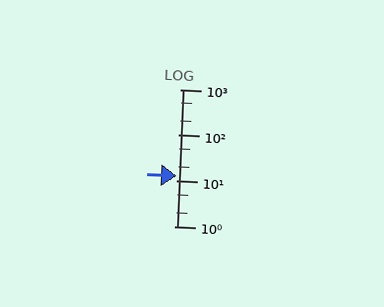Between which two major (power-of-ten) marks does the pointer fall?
The pointer is between 10 and 100.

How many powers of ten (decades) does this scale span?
The scale spans 3 decades, from 1 to 1000.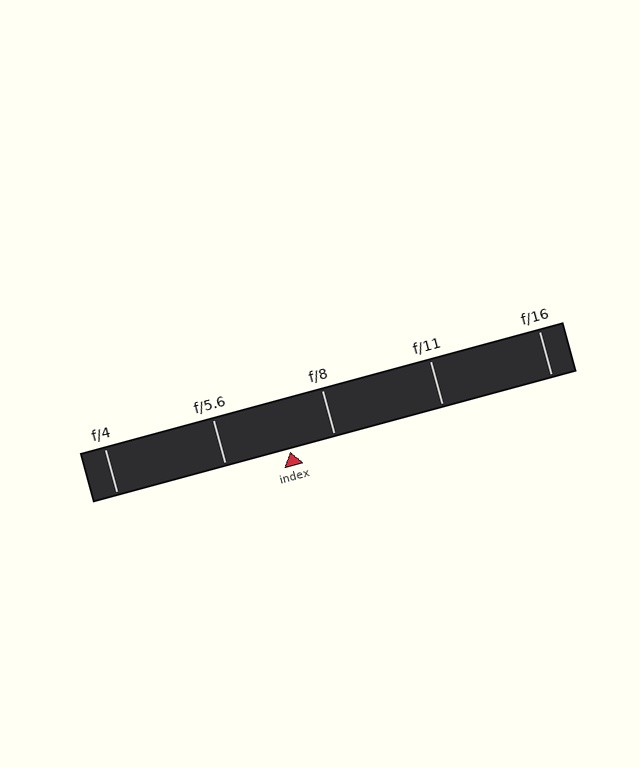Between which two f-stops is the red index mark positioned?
The index mark is between f/5.6 and f/8.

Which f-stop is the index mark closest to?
The index mark is closest to f/8.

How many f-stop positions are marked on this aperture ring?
There are 5 f-stop positions marked.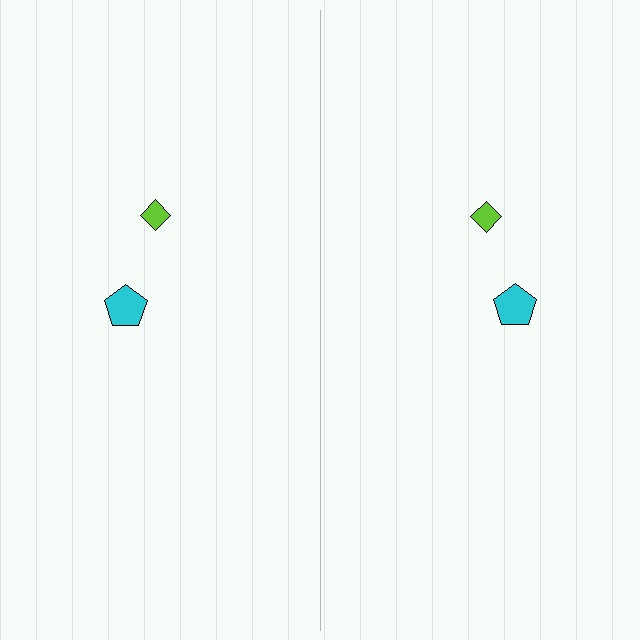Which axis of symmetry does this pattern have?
The pattern has a vertical axis of symmetry running through the center of the image.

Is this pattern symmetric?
Yes, this pattern has bilateral (reflection) symmetry.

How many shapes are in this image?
There are 4 shapes in this image.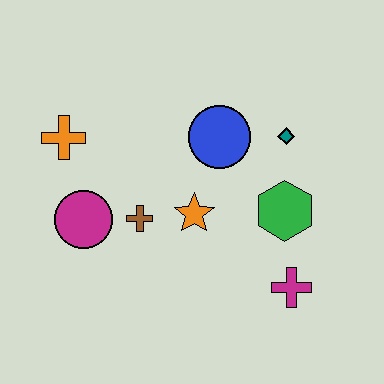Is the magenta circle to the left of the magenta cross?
Yes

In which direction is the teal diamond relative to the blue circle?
The teal diamond is to the right of the blue circle.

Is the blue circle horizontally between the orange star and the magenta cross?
Yes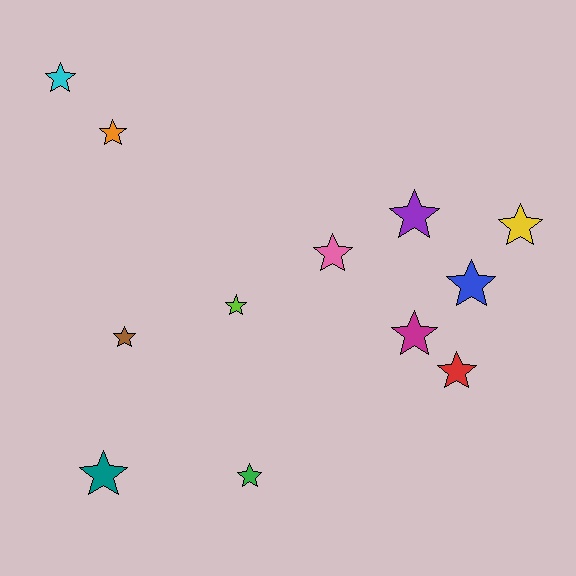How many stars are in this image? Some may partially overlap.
There are 12 stars.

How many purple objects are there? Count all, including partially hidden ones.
There is 1 purple object.